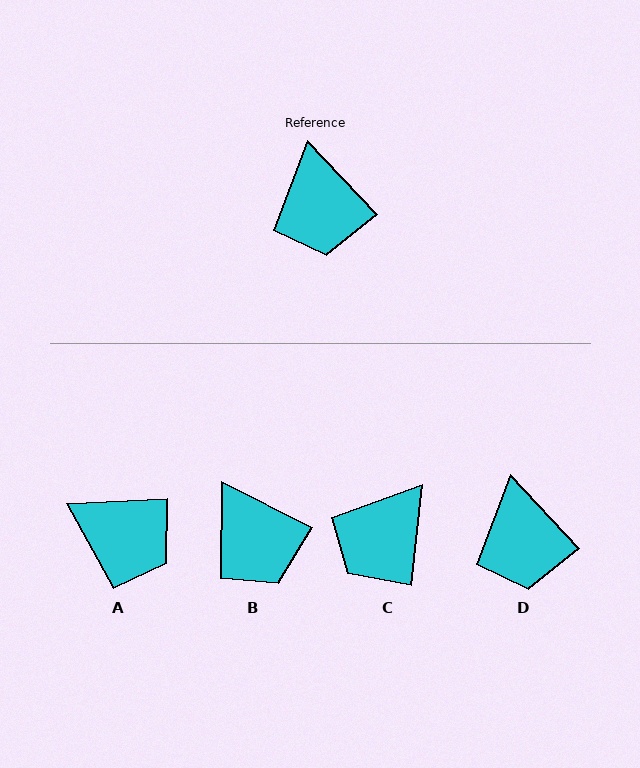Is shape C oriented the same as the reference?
No, it is off by about 49 degrees.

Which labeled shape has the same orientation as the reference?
D.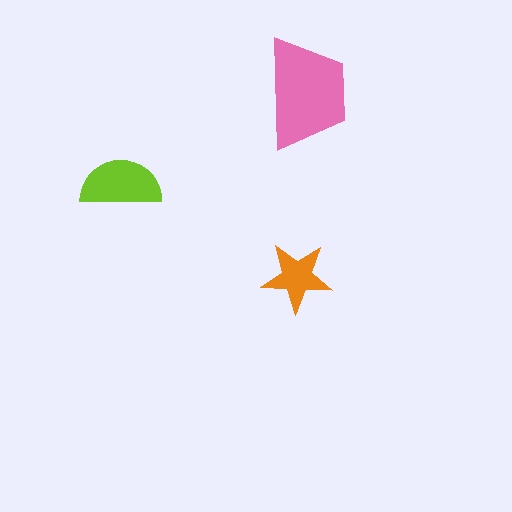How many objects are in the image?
There are 3 objects in the image.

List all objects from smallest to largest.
The orange star, the lime semicircle, the pink trapezoid.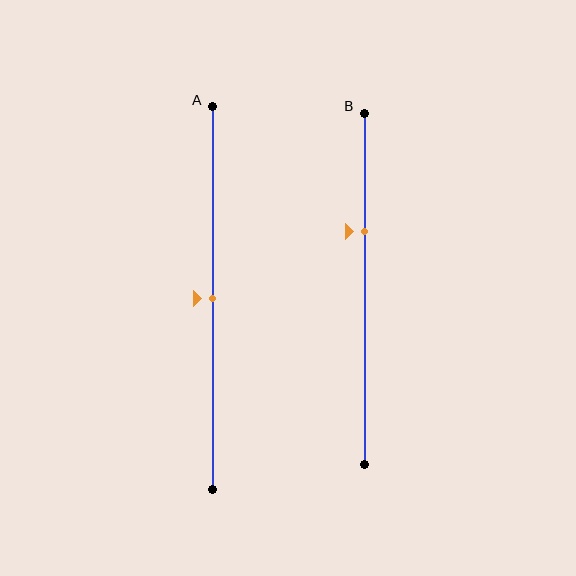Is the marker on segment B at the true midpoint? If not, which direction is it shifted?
No, the marker on segment B is shifted upward by about 17% of the segment length.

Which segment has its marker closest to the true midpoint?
Segment A has its marker closest to the true midpoint.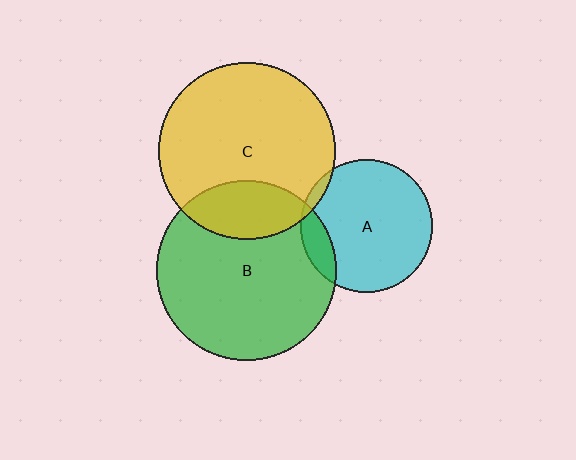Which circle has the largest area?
Circle B (green).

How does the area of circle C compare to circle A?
Approximately 1.8 times.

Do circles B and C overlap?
Yes.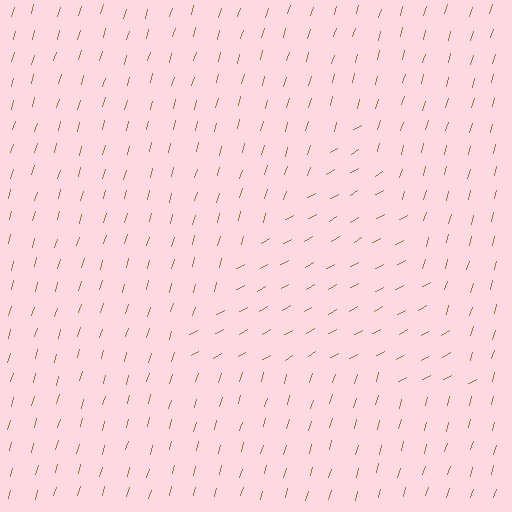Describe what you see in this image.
The image is filled with small brown line segments. A triangle region in the image has lines oriented differently from the surrounding lines, creating a visible texture boundary.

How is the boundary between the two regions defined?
The boundary is defined purely by a change in line orientation (approximately 45 degrees difference). All lines are the same color and thickness.